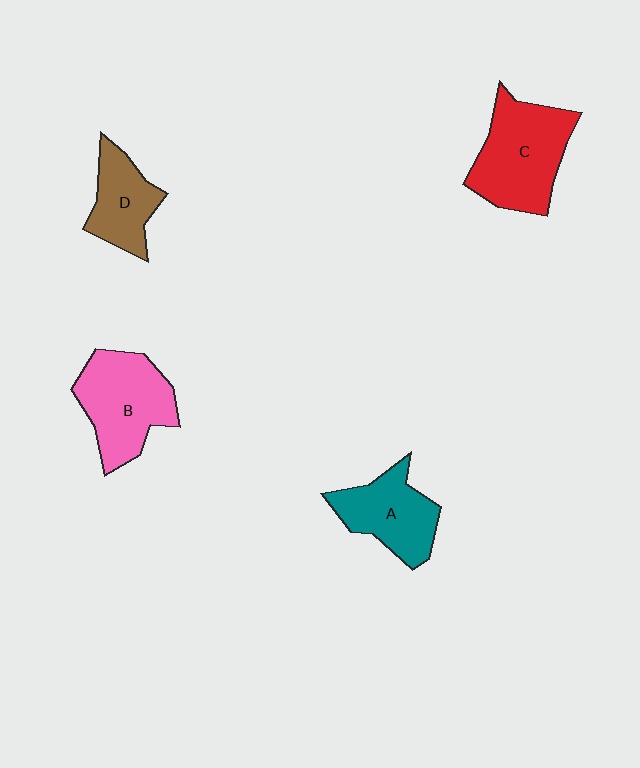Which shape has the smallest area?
Shape D (brown).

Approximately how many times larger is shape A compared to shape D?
Approximately 1.2 times.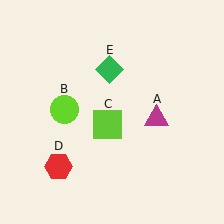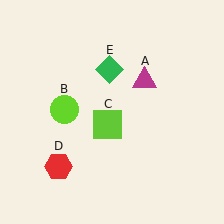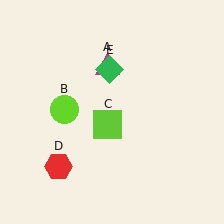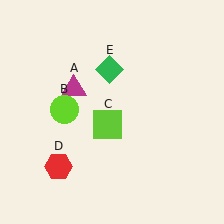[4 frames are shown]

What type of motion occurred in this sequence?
The magenta triangle (object A) rotated counterclockwise around the center of the scene.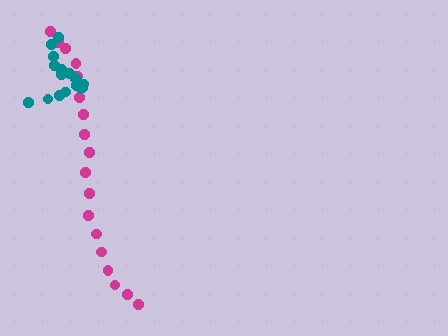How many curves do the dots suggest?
There are 2 distinct paths.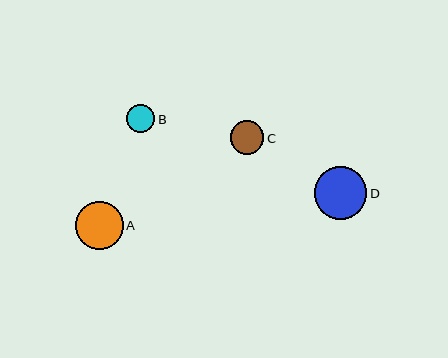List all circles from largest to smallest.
From largest to smallest: D, A, C, B.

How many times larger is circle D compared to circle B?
Circle D is approximately 1.9 times the size of circle B.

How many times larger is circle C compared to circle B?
Circle C is approximately 1.2 times the size of circle B.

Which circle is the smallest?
Circle B is the smallest with a size of approximately 28 pixels.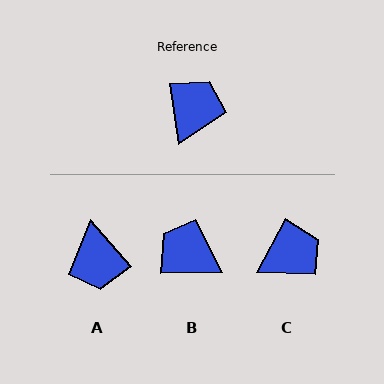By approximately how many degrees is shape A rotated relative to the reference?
Approximately 146 degrees clockwise.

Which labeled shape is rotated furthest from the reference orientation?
A, about 146 degrees away.